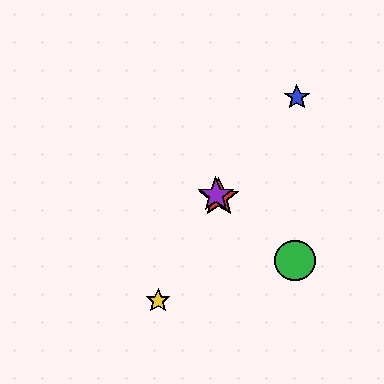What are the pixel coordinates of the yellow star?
The yellow star is at (158, 301).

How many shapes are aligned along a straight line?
3 shapes (the red star, the green circle, the purple star) are aligned along a straight line.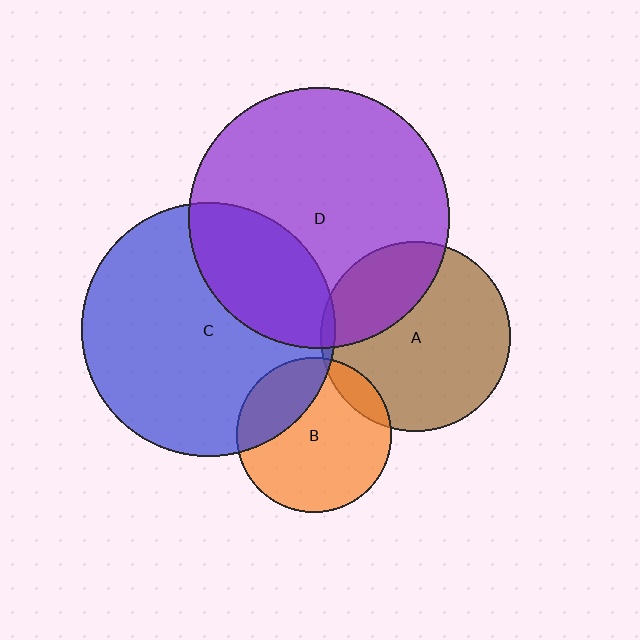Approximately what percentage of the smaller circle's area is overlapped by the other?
Approximately 5%.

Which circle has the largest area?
Circle D (purple).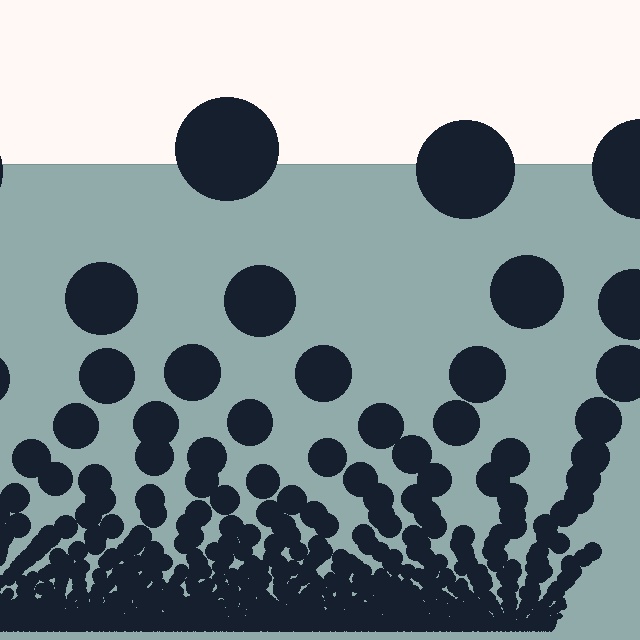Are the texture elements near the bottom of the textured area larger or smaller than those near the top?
Smaller. The gradient is inverted — elements near the bottom are smaller and denser.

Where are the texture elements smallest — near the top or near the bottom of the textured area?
Near the bottom.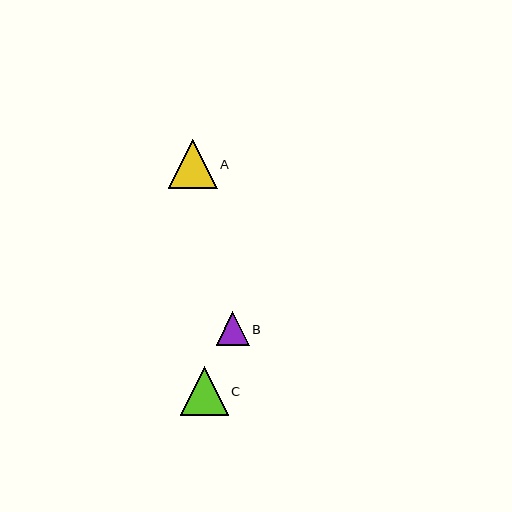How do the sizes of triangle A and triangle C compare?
Triangle A and triangle C are approximately the same size.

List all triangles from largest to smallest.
From largest to smallest: A, C, B.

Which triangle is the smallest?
Triangle B is the smallest with a size of approximately 33 pixels.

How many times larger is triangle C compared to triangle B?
Triangle C is approximately 1.4 times the size of triangle B.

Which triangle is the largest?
Triangle A is the largest with a size of approximately 49 pixels.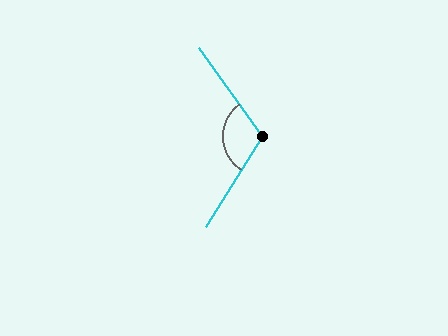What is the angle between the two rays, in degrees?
Approximately 112 degrees.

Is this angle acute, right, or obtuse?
It is obtuse.